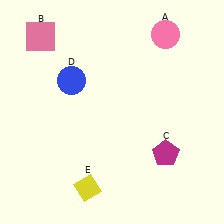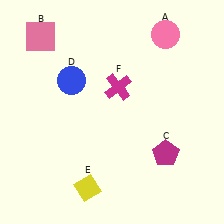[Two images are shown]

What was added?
A magenta cross (F) was added in Image 2.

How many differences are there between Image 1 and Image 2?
There is 1 difference between the two images.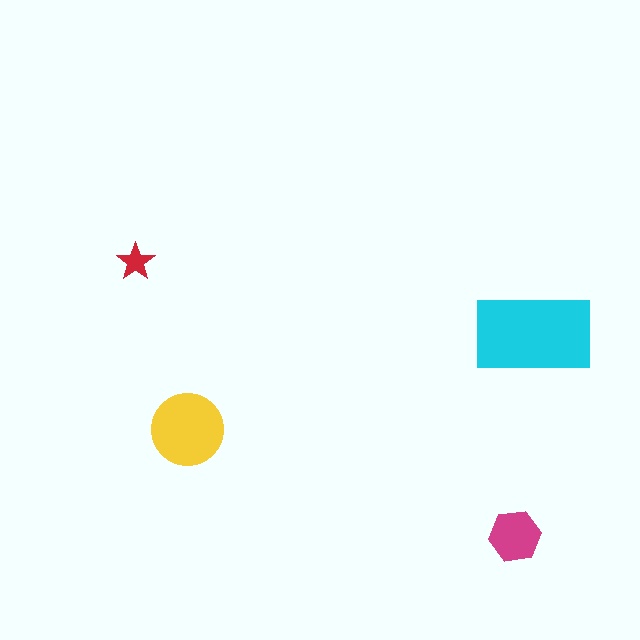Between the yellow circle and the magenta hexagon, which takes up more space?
The yellow circle.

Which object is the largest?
The cyan rectangle.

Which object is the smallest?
The red star.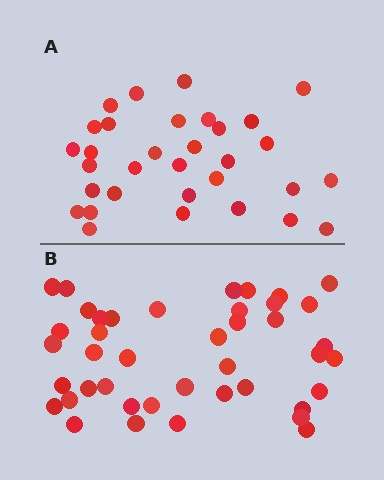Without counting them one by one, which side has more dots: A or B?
Region B (the bottom region) has more dots.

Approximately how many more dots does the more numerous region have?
Region B has roughly 10 or so more dots than region A.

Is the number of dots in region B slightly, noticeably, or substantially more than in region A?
Region B has noticeably more, but not dramatically so. The ratio is roughly 1.3 to 1.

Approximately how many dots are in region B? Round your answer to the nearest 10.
About 40 dots. (The exact count is 42, which rounds to 40.)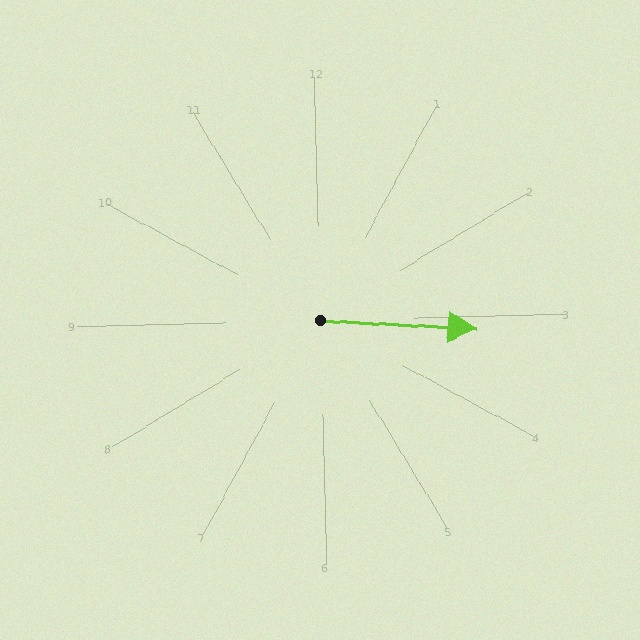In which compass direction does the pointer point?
East.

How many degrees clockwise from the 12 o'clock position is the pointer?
Approximately 94 degrees.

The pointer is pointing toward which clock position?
Roughly 3 o'clock.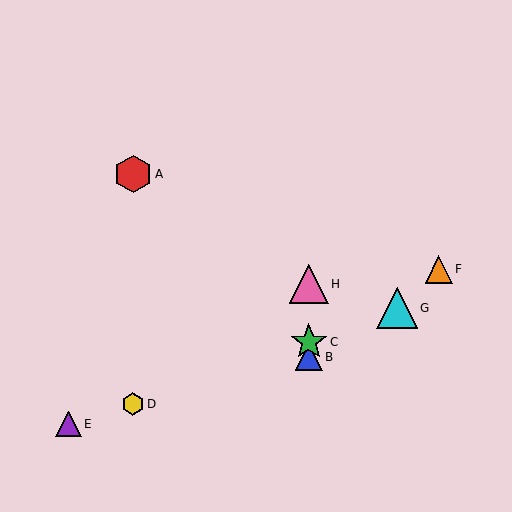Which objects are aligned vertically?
Objects B, C, H are aligned vertically.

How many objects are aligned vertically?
3 objects (B, C, H) are aligned vertically.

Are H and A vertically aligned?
No, H is at x≈309 and A is at x≈133.